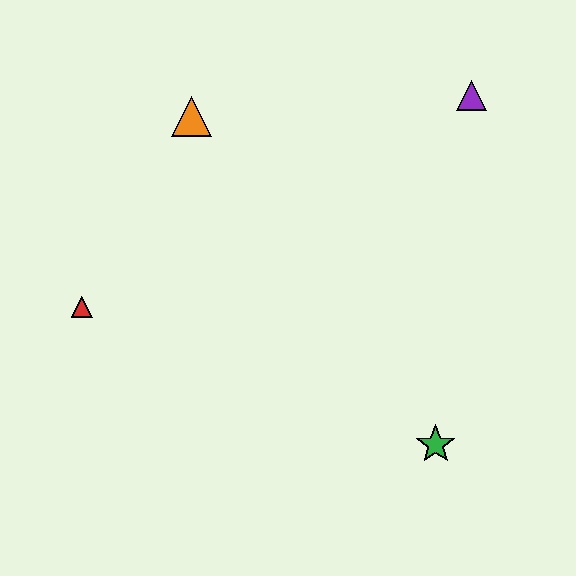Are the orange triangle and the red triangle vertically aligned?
No, the orange triangle is at x≈191 and the red triangle is at x≈82.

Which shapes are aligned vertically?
The blue triangle, the yellow triangle, the orange triangle are aligned vertically.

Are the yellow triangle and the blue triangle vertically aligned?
Yes, both are at x≈191.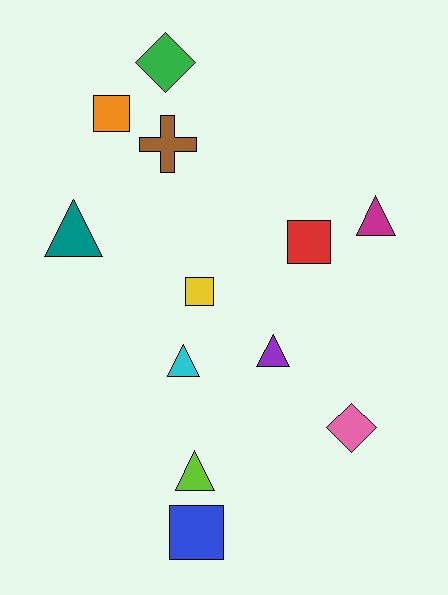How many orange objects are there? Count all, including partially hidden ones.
There is 1 orange object.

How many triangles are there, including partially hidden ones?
There are 5 triangles.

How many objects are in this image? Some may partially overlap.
There are 12 objects.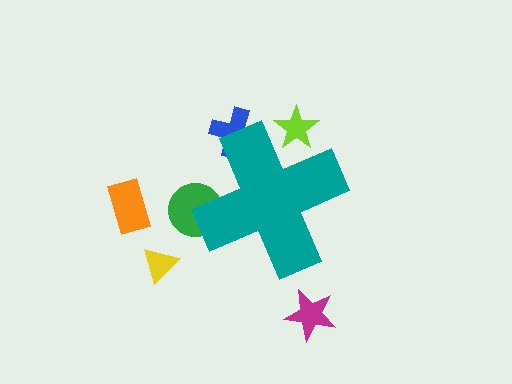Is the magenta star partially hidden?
No, the magenta star is fully visible.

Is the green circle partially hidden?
Yes, the green circle is partially hidden behind the teal cross.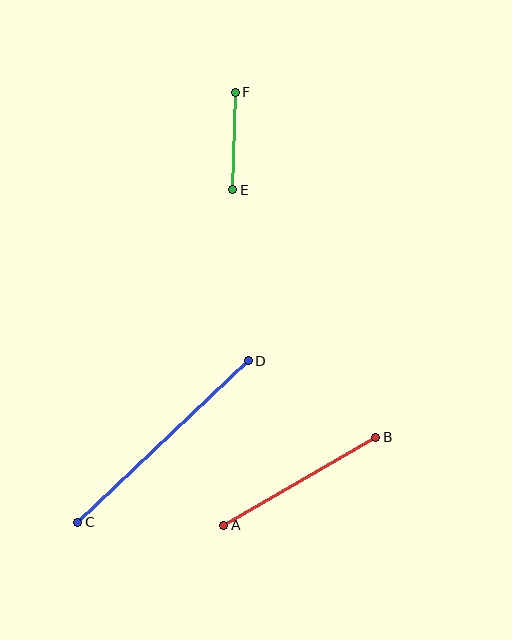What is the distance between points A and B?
The distance is approximately 176 pixels.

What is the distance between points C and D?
The distance is approximately 235 pixels.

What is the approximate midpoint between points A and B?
The midpoint is at approximately (300, 481) pixels.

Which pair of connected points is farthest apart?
Points C and D are farthest apart.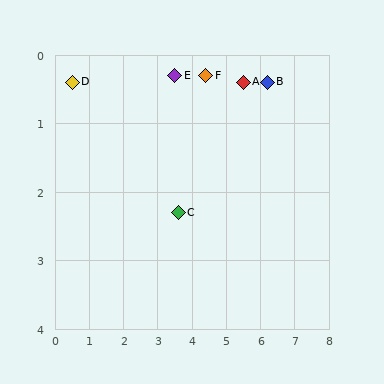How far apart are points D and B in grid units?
Points D and B are about 5.7 grid units apart.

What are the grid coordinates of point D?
Point D is at approximately (0.5, 0.4).